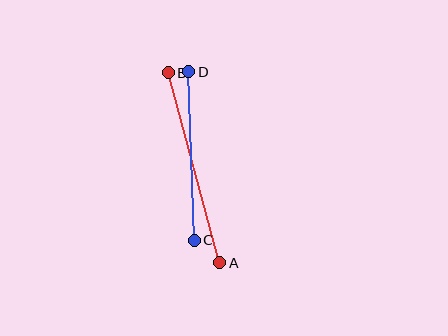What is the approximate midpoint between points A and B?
The midpoint is at approximately (194, 168) pixels.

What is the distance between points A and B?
The distance is approximately 197 pixels.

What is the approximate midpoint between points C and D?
The midpoint is at approximately (192, 156) pixels.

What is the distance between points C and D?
The distance is approximately 169 pixels.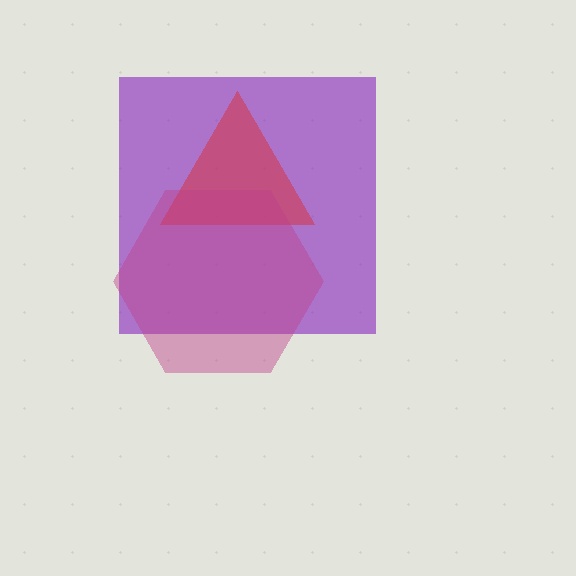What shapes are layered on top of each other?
The layered shapes are: a purple square, a red triangle, a magenta hexagon.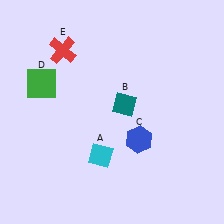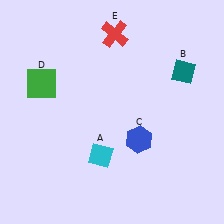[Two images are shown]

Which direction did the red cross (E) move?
The red cross (E) moved right.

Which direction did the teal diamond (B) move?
The teal diamond (B) moved right.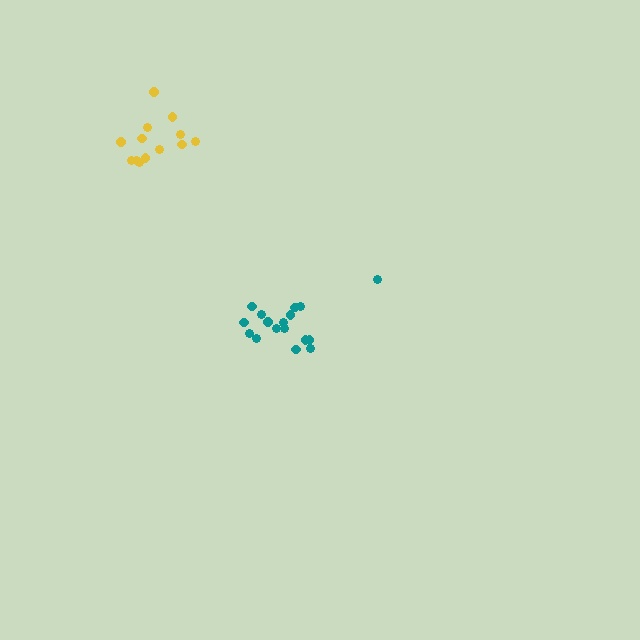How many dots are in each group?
Group 1: 17 dots, Group 2: 13 dots (30 total).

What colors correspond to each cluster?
The clusters are colored: teal, yellow.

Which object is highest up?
The yellow cluster is topmost.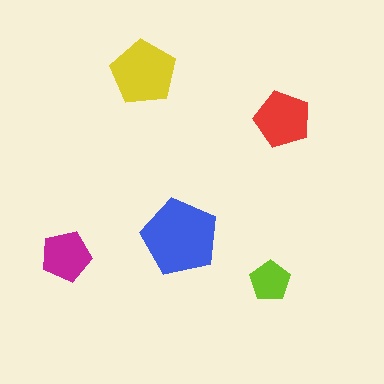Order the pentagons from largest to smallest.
the blue one, the yellow one, the red one, the magenta one, the lime one.